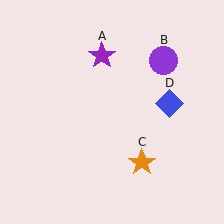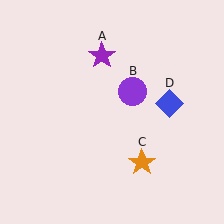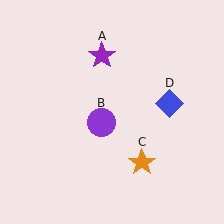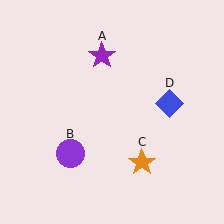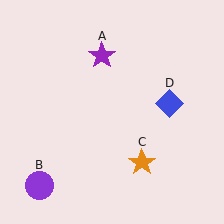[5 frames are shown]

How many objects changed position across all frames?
1 object changed position: purple circle (object B).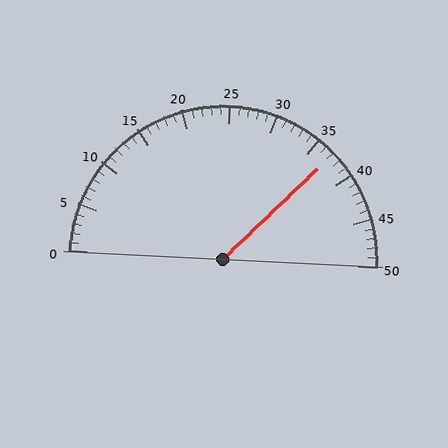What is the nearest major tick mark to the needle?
The nearest major tick mark is 35.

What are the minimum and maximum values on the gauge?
The gauge ranges from 0 to 50.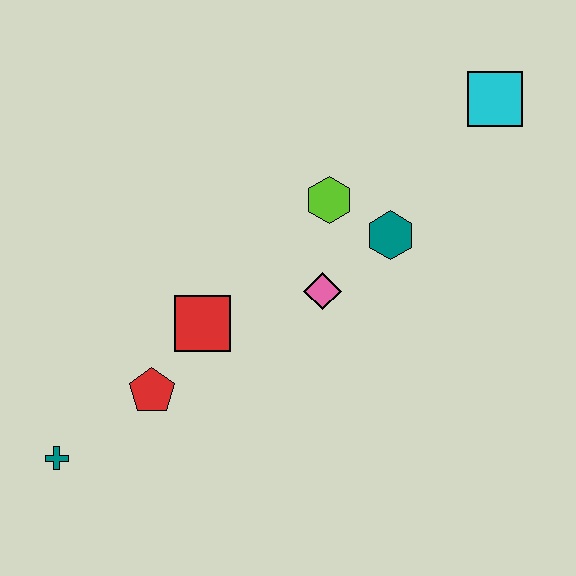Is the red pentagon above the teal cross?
Yes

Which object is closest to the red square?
The red pentagon is closest to the red square.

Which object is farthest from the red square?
The cyan square is farthest from the red square.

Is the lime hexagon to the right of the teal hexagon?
No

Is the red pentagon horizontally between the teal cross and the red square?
Yes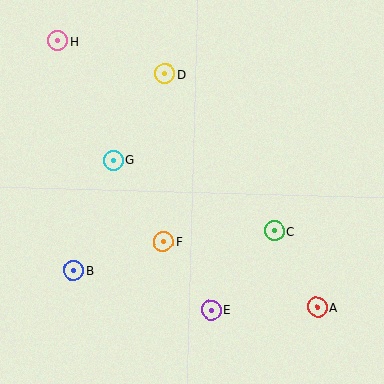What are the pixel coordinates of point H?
Point H is at (58, 41).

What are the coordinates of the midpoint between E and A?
The midpoint between E and A is at (264, 309).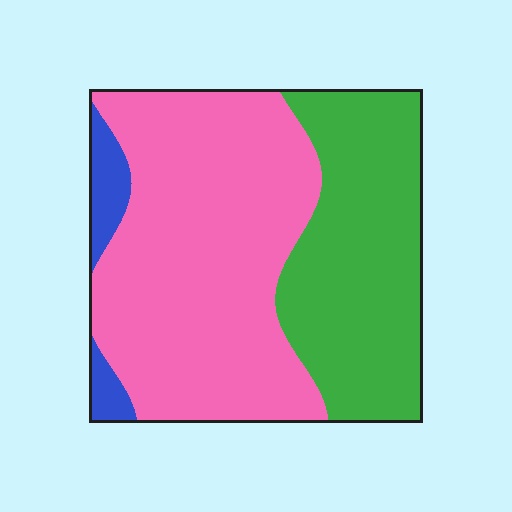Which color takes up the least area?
Blue, at roughly 5%.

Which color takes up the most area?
Pink, at roughly 55%.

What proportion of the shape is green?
Green takes up about three eighths (3/8) of the shape.